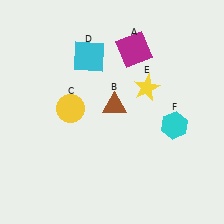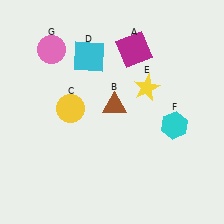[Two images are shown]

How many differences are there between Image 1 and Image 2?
There is 1 difference between the two images.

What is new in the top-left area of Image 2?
A pink circle (G) was added in the top-left area of Image 2.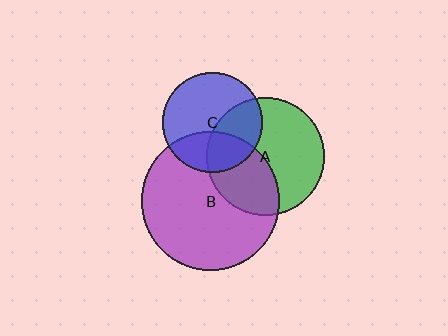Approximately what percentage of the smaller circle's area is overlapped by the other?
Approximately 35%.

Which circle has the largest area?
Circle B (purple).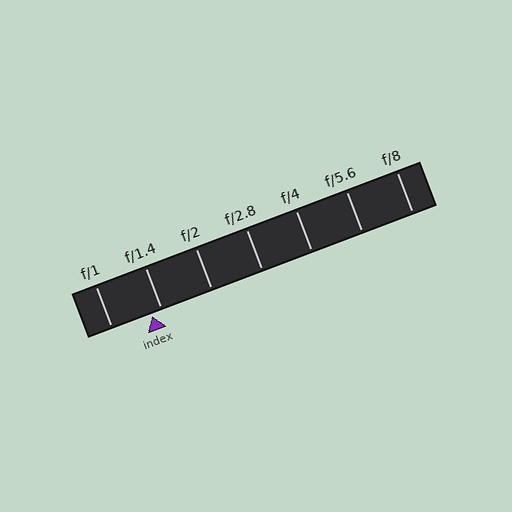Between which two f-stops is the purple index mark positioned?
The index mark is between f/1 and f/1.4.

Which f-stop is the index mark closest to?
The index mark is closest to f/1.4.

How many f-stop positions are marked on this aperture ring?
There are 7 f-stop positions marked.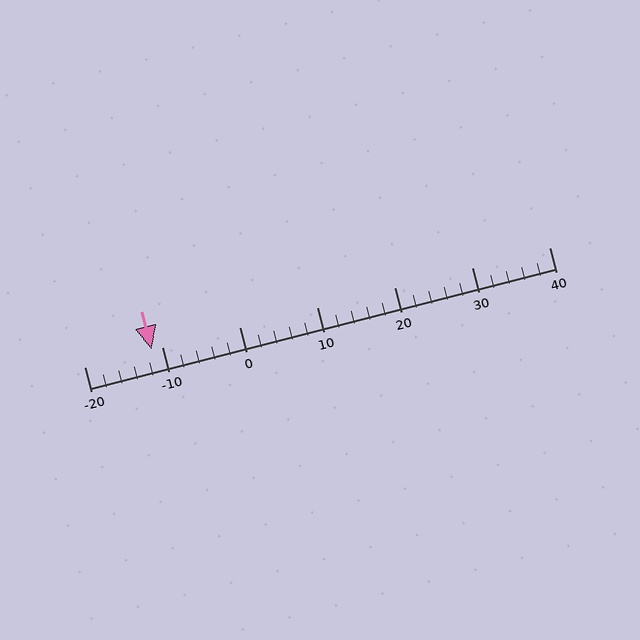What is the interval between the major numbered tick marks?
The major tick marks are spaced 10 units apart.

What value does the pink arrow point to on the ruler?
The pink arrow points to approximately -11.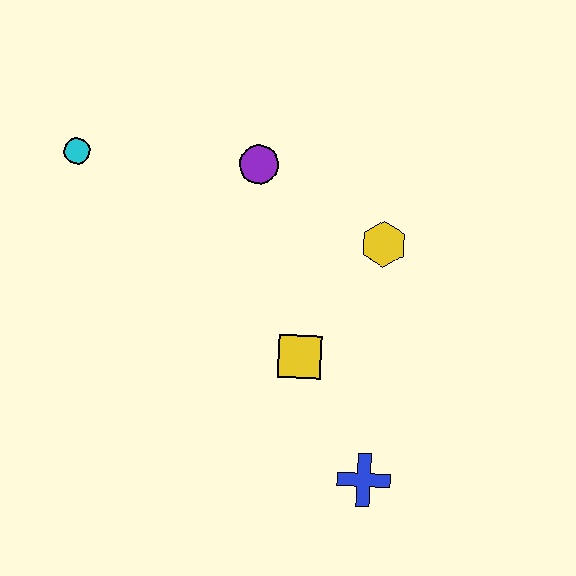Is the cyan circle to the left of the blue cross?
Yes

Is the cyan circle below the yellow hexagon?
No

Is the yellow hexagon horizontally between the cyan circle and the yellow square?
No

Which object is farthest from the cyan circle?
The blue cross is farthest from the cyan circle.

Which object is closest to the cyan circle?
The purple circle is closest to the cyan circle.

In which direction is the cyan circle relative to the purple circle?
The cyan circle is to the left of the purple circle.